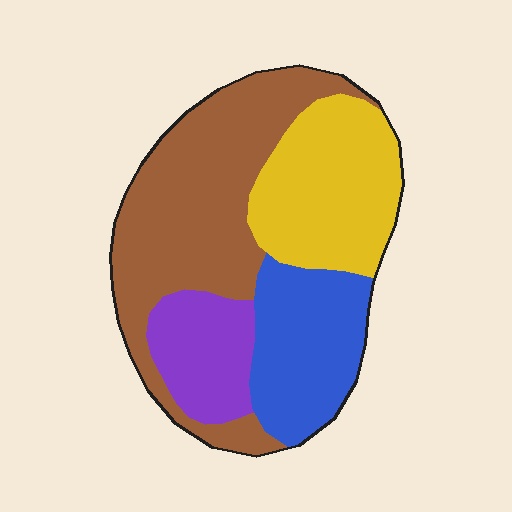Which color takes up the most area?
Brown, at roughly 40%.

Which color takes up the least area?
Purple, at roughly 15%.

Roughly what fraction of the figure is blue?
Blue takes up about one fifth (1/5) of the figure.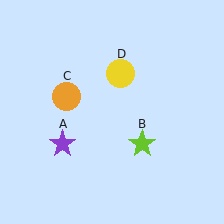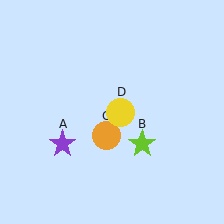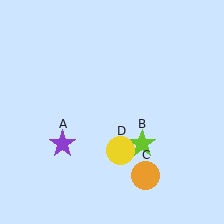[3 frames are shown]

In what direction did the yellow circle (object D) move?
The yellow circle (object D) moved down.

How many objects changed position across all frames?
2 objects changed position: orange circle (object C), yellow circle (object D).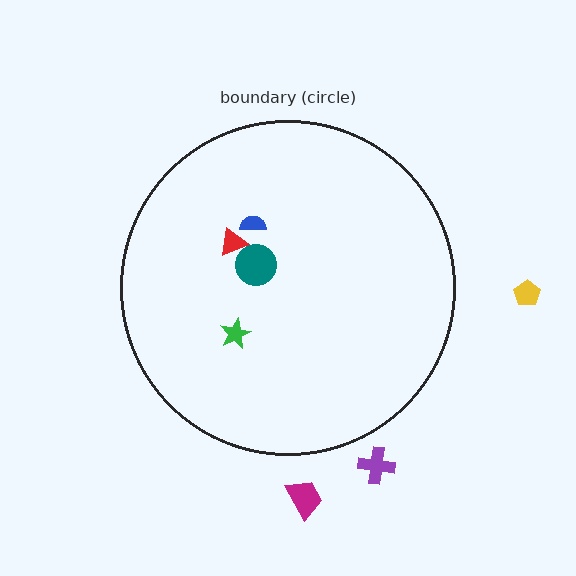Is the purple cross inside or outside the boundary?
Outside.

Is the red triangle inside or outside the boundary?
Inside.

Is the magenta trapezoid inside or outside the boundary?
Outside.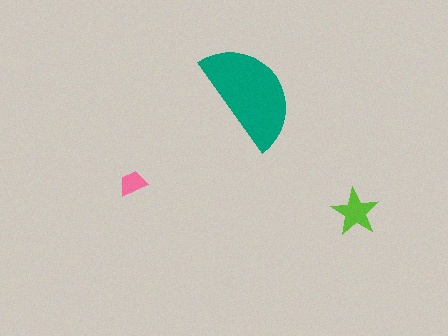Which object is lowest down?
The lime star is bottommost.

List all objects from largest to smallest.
The teal semicircle, the lime star, the pink trapezoid.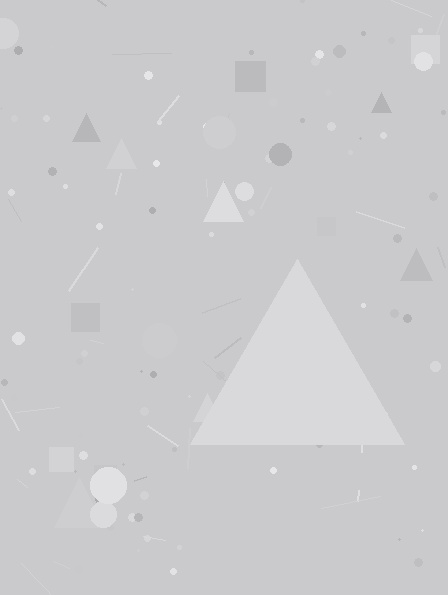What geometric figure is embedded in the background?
A triangle is embedded in the background.